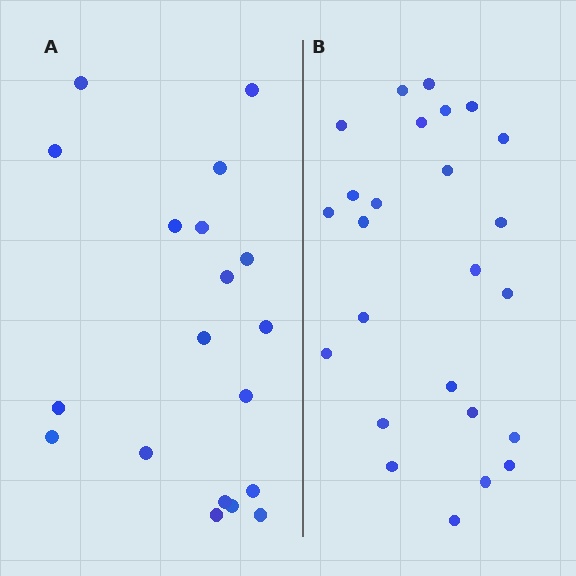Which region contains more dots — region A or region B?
Region B (the right region) has more dots.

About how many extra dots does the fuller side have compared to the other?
Region B has about 6 more dots than region A.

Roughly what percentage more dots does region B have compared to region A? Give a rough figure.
About 30% more.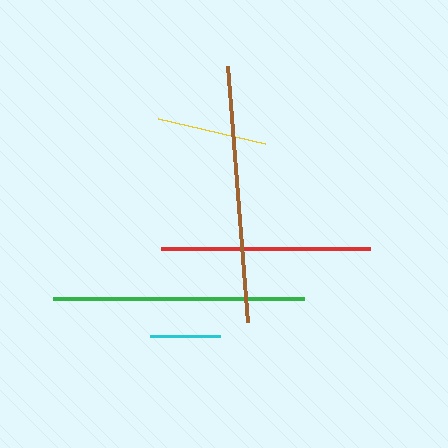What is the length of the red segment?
The red segment is approximately 209 pixels long.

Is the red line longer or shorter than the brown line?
The brown line is longer than the red line.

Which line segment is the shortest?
The cyan line is the shortest at approximately 69 pixels.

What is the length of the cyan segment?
The cyan segment is approximately 69 pixels long.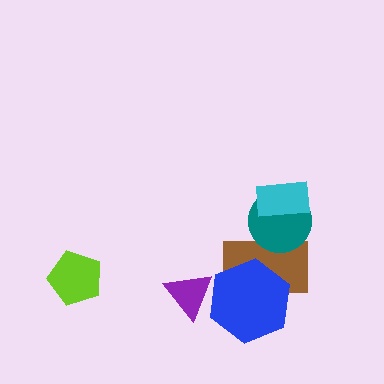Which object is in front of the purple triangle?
The blue hexagon is in front of the purple triangle.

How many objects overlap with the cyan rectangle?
1 object overlaps with the cyan rectangle.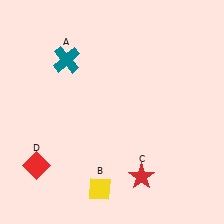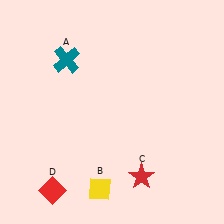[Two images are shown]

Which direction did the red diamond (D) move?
The red diamond (D) moved down.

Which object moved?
The red diamond (D) moved down.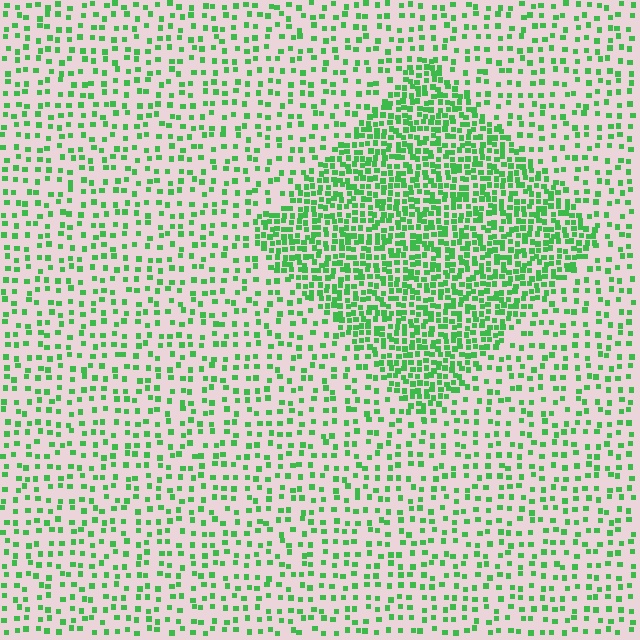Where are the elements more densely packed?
The elements are more densely packed inside the diamond boundary.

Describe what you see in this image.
The image contains small green elements arranged at two different densities. A diamond-shaped region is visible where the elements are more densely packed than the surrounding area.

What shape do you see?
I see a diamond.